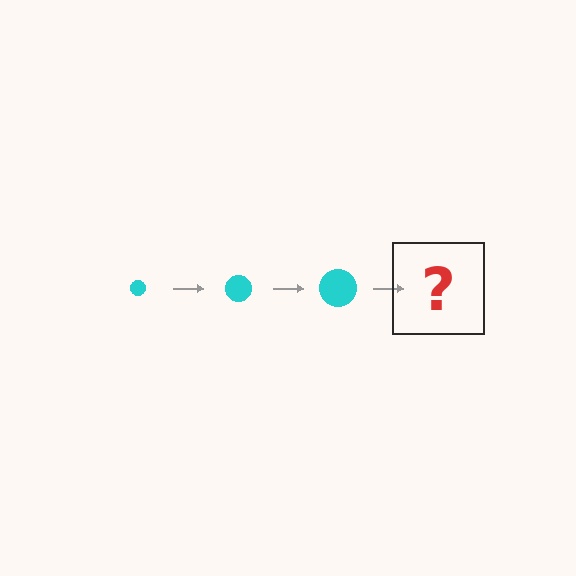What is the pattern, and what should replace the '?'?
The pattern is that the circle gets progressively larger each step. The '?' should be a cyan circle, larger than the previous one.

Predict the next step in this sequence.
The next step is a cyan circle, larger than the previous one.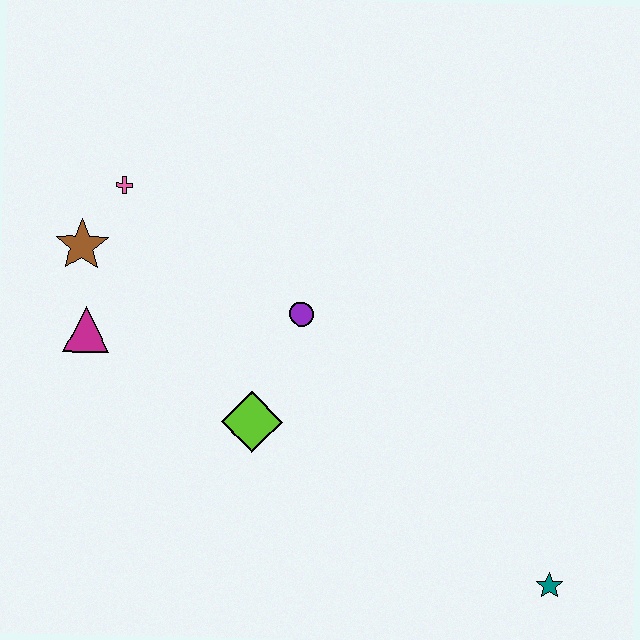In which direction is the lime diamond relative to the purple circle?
The lime diamond is below the purple circle.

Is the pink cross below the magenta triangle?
No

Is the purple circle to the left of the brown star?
No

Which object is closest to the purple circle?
The lime diamond is closest to the purple circle.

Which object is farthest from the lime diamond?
The teal star is farthest from the lime diamond.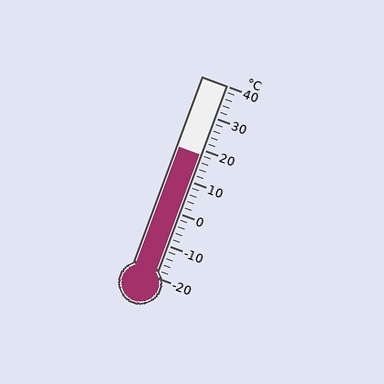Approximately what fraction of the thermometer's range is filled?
The thermometer is filled to approximately 65% of its range.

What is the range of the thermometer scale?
The thermometer scale ranges from -20°C to 40°C.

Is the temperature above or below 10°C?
The temperature is above 10°C.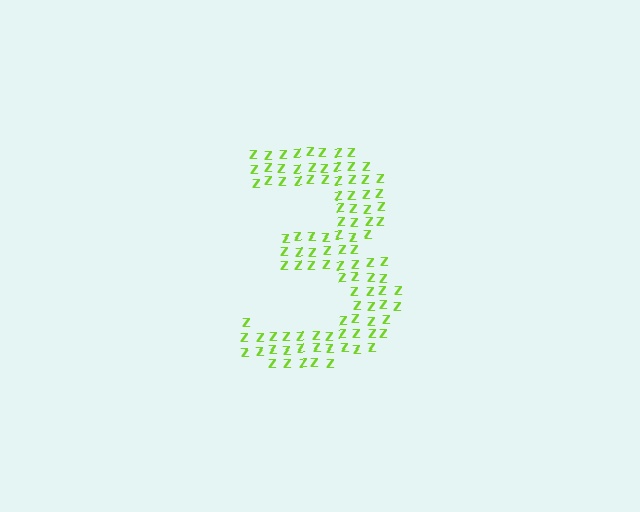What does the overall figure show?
The overall figure shows the digit 3.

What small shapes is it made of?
It is made of small letter Z's.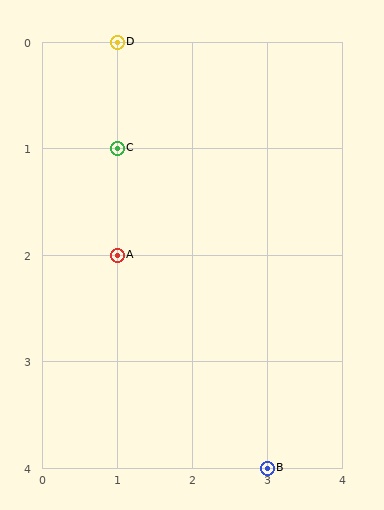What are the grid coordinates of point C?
Point C is at grid coordinates (1, 1).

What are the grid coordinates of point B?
Point B is at grid coordinates (3, 4).